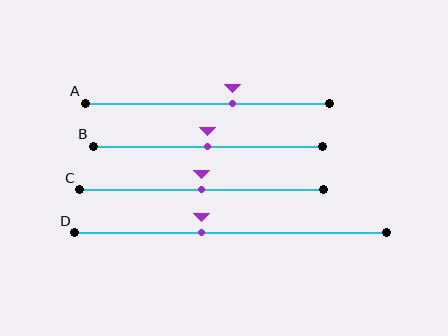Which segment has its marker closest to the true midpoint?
Segment B has its marker closest to the true midpoint.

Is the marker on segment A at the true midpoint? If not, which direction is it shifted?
No, the marker on segment A is shifted to the right by about 10% of the segment length.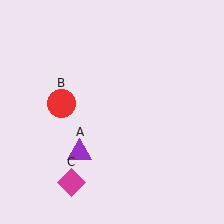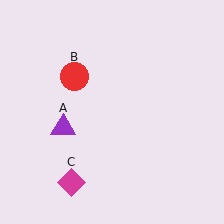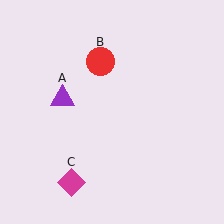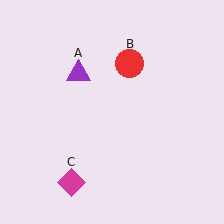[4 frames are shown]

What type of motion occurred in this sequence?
The purple triangle (object A), red circle (object B) rotated clockwise around the center of the scene.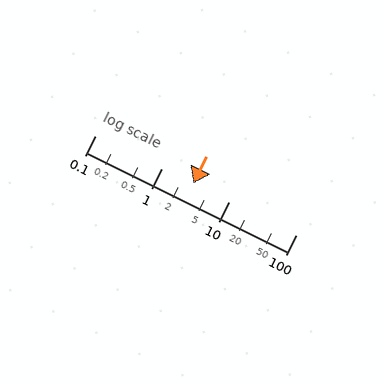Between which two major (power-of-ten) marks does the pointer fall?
The pointer is between 1 and 10.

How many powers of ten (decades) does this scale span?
The scale spans 3 decades, from 0.1 to 100.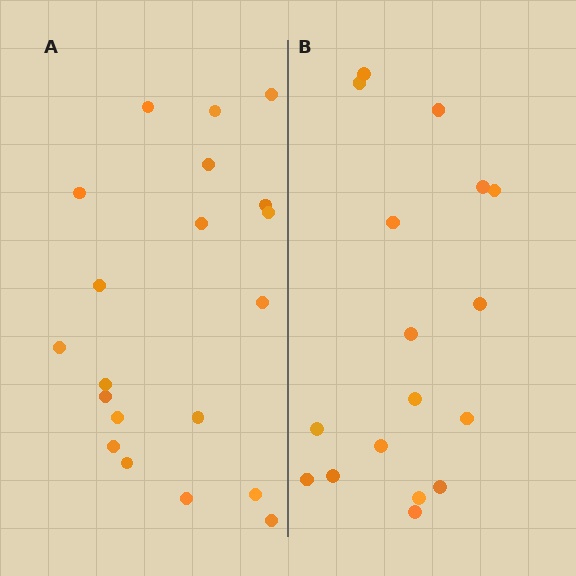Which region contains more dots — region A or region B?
Region A (the left region) has more dots.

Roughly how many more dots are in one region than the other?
Region A has just a few more — roughly 2 or 3 more dots than region B.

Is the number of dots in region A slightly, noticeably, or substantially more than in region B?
Region A has only slightly more — the two regions are fairly close. The ratio is roughly 1.2 to 1.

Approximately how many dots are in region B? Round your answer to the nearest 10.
About 20 dots. (The exact count is 17, which rounds to 20.)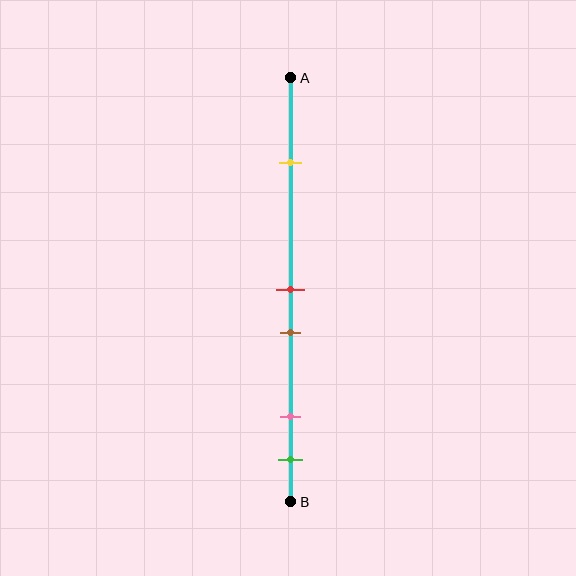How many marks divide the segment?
There are 5 marks dividing the segment.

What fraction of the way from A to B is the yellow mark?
The yellow mark is approximately 20% (0.2) of the way from A to B.